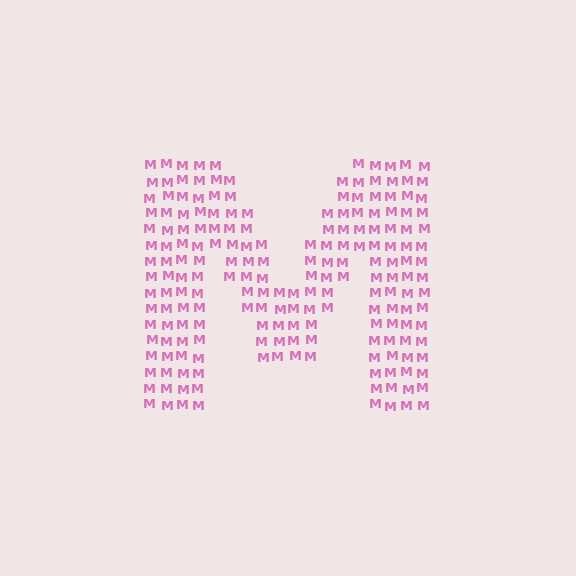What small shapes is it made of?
It is made of small letter M's.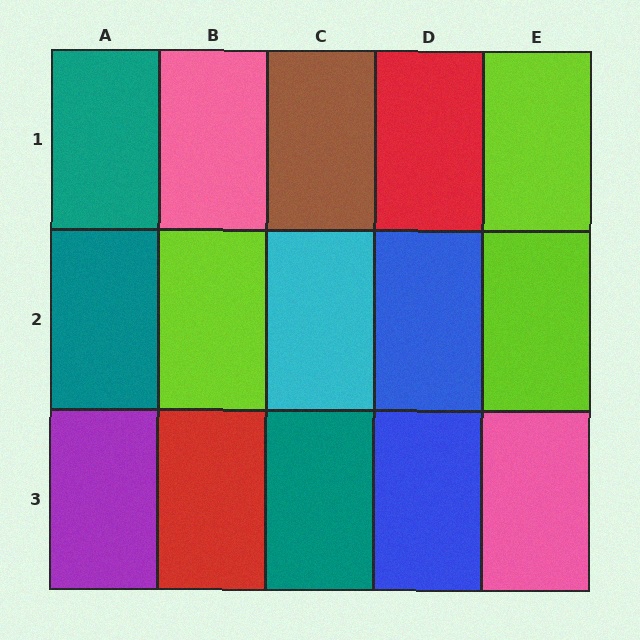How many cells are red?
2 cells are red.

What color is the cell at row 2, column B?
Lime.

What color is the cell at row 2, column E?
Lime.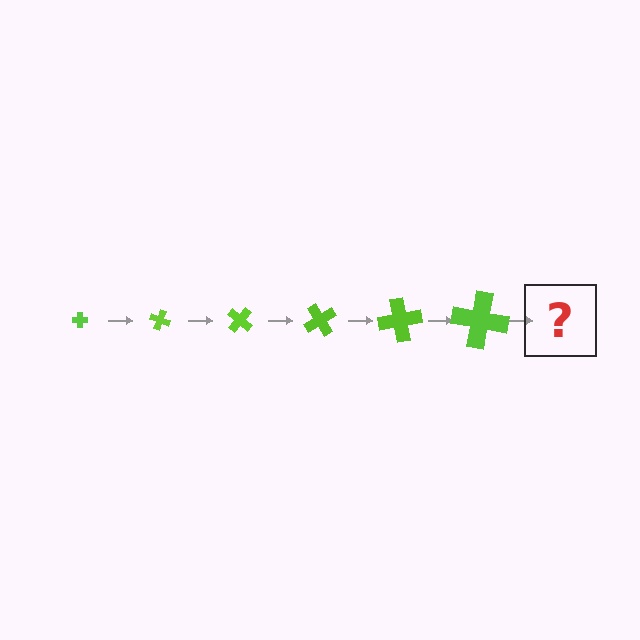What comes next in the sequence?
The next element should be a cross, larger than the previous one and rotated 120 degrees from the start.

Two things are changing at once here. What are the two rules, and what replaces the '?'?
The two rules are that the cross grows larger each step and it rotates 20 degrees each step. The '?' should be a cross, larger than the previous one and rotated 120 degrees from the start.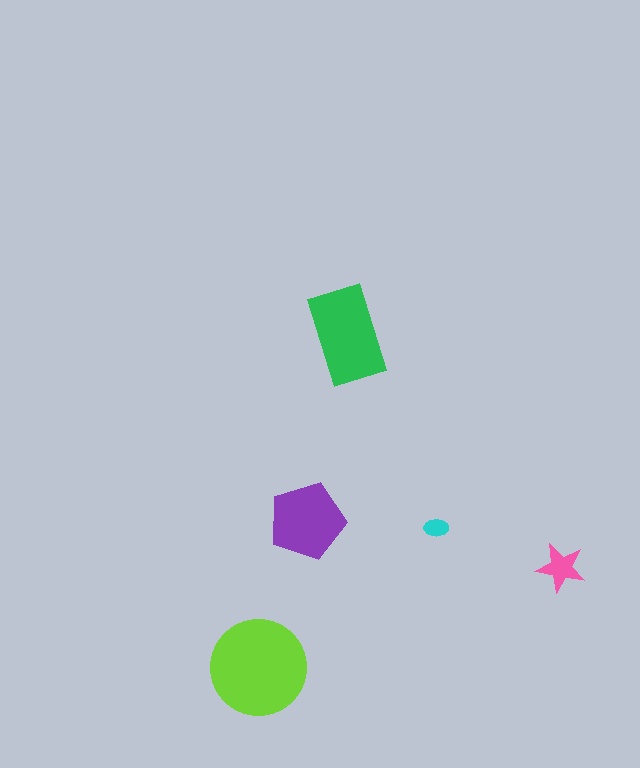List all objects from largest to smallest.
The lime circle, the green rectangle, the purple pentagon, the pink star, the cyan ellipse.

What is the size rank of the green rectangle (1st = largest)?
2nd.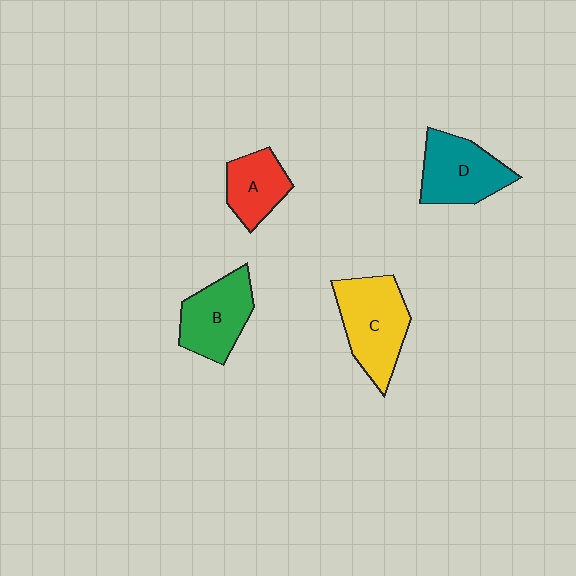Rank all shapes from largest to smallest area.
From largest to smallest: C (yellow), D (teal), B (green), A (red).